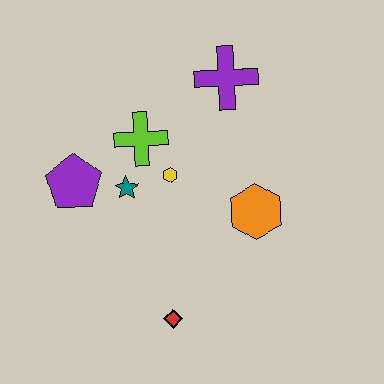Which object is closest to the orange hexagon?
The yellow hexagon is closest to the orange hexagon.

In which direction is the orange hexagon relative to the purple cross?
The orange hexagon is below the purple cross.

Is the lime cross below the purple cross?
Yes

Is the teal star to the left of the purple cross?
Yes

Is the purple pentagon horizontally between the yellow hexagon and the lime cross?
No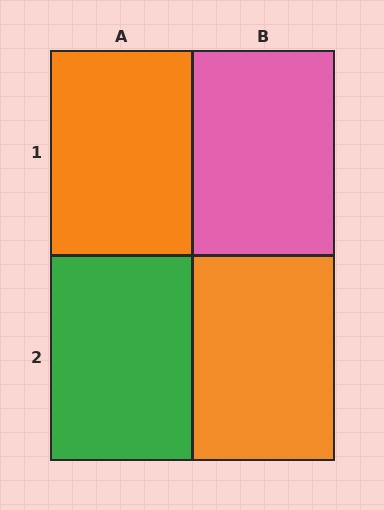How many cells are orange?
2 cells are orange.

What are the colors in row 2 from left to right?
Green, orange.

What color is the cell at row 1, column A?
Orange.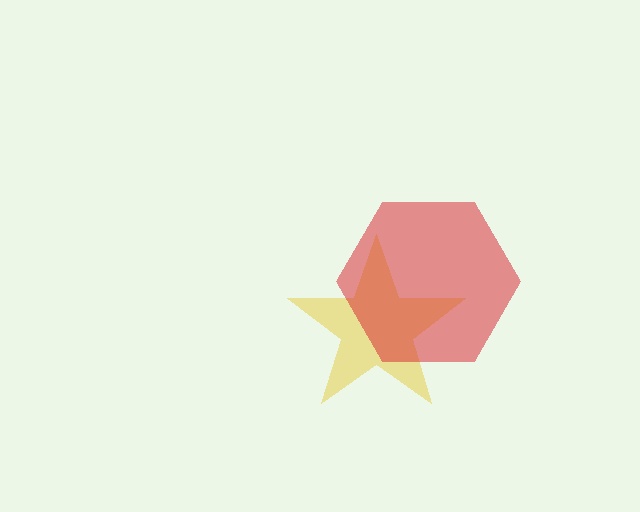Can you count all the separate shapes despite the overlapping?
Yes, there are 2 separate shapes.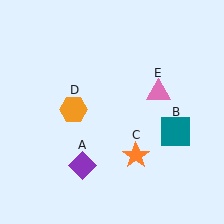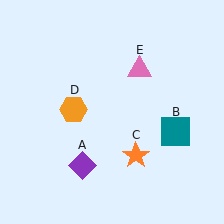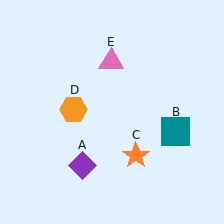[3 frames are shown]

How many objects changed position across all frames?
1 object changed position: pink triangle (object E).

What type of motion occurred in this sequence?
The pink triangle (object E) rotated counterclockwise around the center of the scene.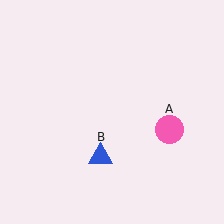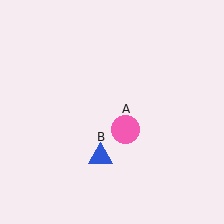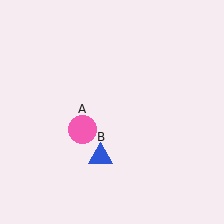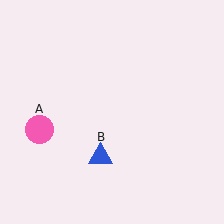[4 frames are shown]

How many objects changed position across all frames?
1 object changed position: pink circle (object A).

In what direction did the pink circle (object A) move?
The pink circle (object A) moved left.